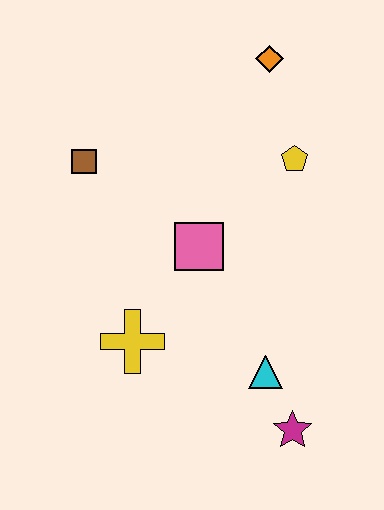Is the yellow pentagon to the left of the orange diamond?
No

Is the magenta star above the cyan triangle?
No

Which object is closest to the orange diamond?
The yellow pentagon is closest to the orange diamond.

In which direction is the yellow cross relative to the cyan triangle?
The yellow cross is to the left of the cyan triangle.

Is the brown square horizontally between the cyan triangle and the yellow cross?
No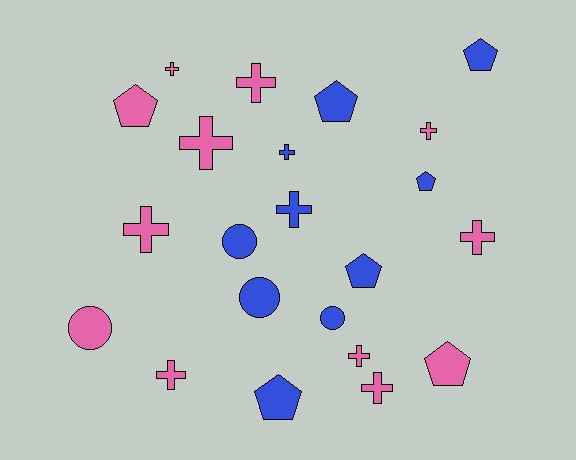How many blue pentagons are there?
There are 5 blue pentagons.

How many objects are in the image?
There are 22 objects.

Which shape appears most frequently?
Cross, with 11 objects.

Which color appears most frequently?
Pink, with 12 objects.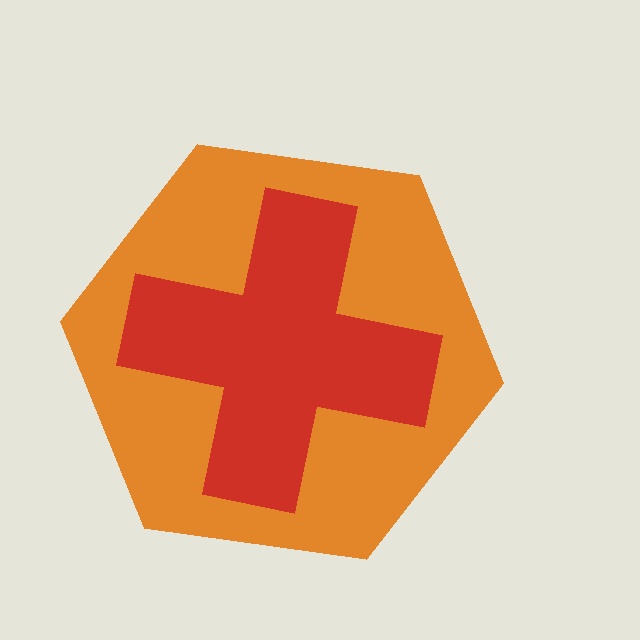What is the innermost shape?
The red cross.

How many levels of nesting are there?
2.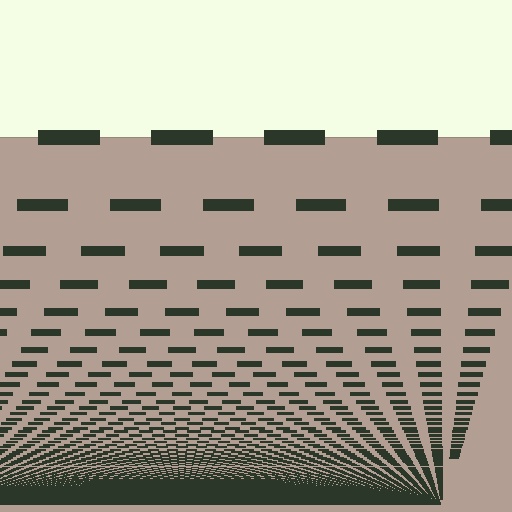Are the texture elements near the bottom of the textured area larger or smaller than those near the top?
Smaller. The gradient is inverted — elements near the bottom are smaller and denser.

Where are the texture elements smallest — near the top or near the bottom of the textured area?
Near the bottom.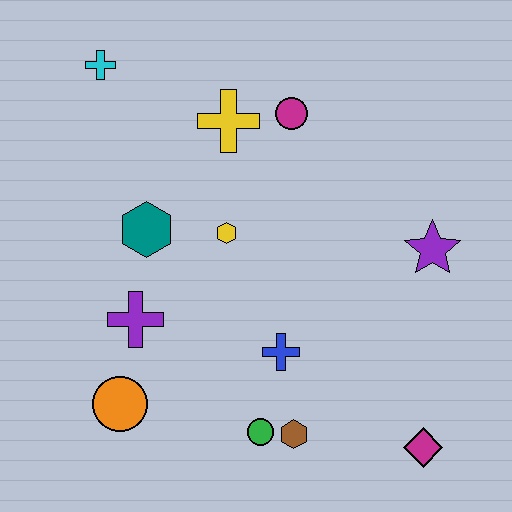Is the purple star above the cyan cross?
No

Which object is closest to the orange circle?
The purple cross is closest to the orange circle.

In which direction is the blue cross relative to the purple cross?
The blue cross is to the right of the purple cross.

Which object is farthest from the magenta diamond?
The cyan cross is farthest from the magenta diamond.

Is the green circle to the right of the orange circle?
Yes